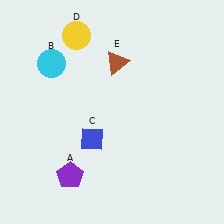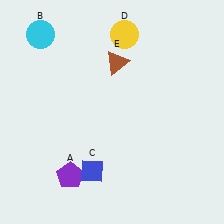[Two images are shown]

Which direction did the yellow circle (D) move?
The yellow circle (D) moved right.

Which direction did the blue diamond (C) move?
The blue diamond (C) moved down.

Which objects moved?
The objects that moved are: the cyan circle (B), the blue diamond (C), the yellow circle (D).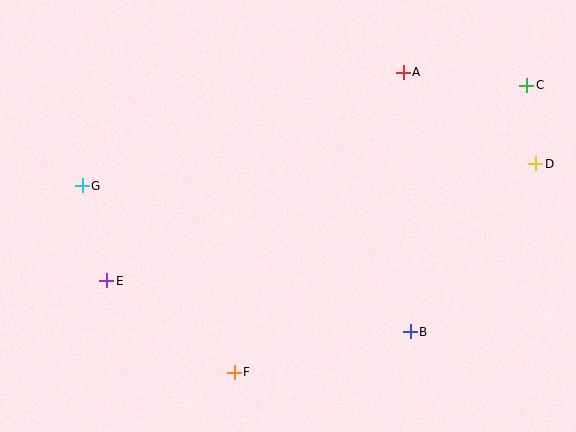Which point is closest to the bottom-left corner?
Point E is closest to the bottom-left corner.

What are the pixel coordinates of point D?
Point D is at (536, 164).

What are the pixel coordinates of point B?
Point B is at (410, 332).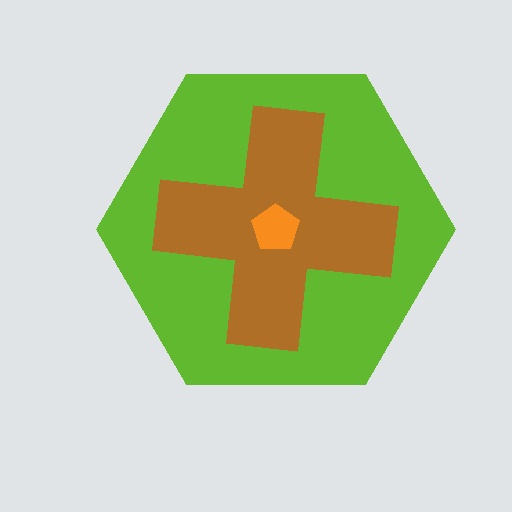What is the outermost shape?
The lime hexagon.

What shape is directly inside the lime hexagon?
The brown cross.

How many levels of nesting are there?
3.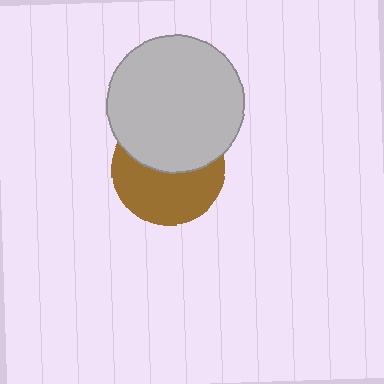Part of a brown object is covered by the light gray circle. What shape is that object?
It is a circle.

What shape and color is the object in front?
The object in front is a light gray circle.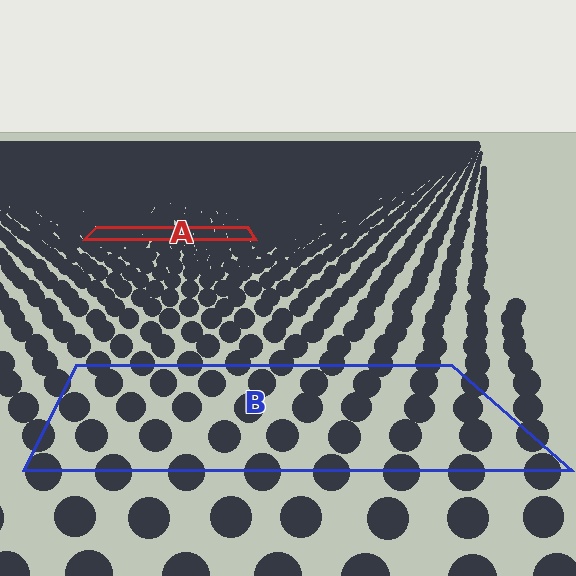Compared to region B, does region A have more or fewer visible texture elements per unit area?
Region A has more texture elements per unit area — they are packed more densely because it is farther away.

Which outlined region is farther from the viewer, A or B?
Region A is farther from the viewer — the texture elements inside it appear smaller and more densely packed.